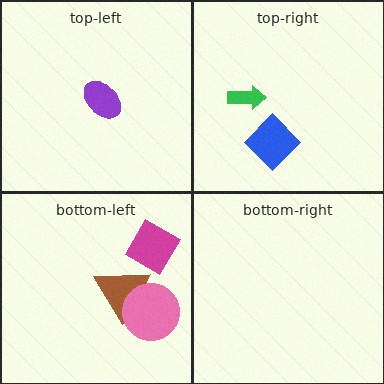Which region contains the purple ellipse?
The top-left region.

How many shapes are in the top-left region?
1.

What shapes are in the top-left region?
The purple ellipse.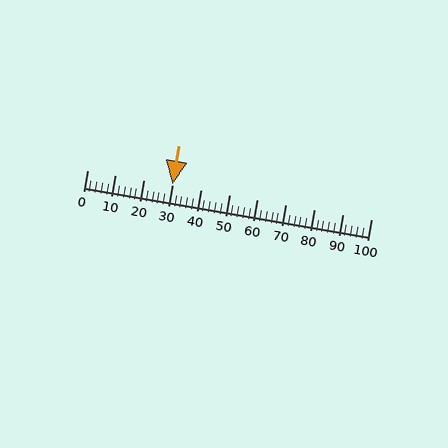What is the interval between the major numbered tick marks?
The major tick marks are spaced 10 units apart.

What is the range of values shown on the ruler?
The ruler shows values from 0 to 100.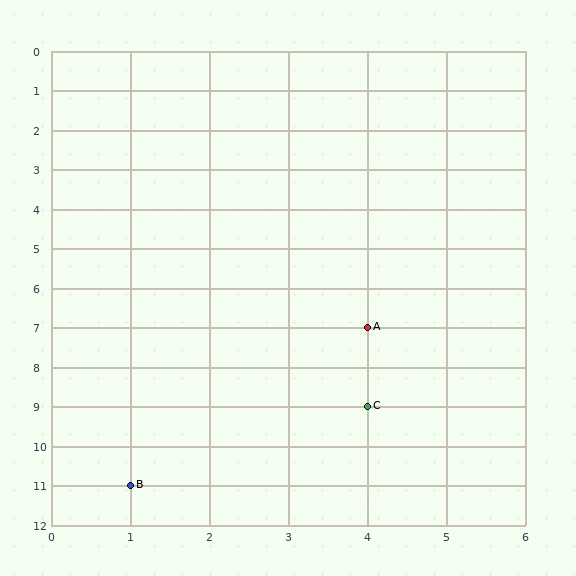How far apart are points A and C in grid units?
Points A and C are 2 rows apart.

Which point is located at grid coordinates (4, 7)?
Point A is at (4, 7).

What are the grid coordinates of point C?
Point C is at grid coordinates (4, 9).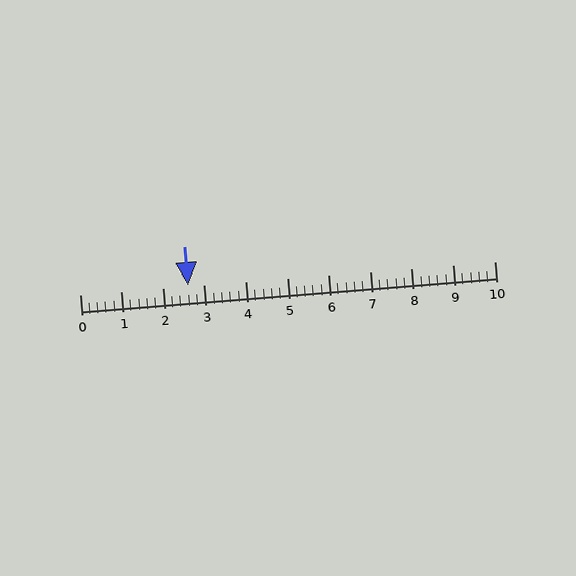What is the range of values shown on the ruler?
The ruler shows values from 0 to 10.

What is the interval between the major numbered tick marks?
The major tick marks are spaced 1 units apart.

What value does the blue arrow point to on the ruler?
The blue arrow points to approximately 2.6.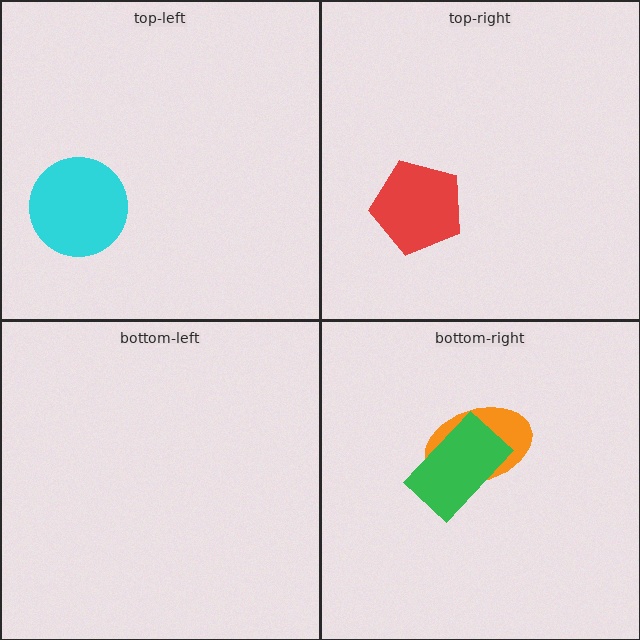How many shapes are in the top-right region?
1.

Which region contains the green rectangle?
The bottom-right region.